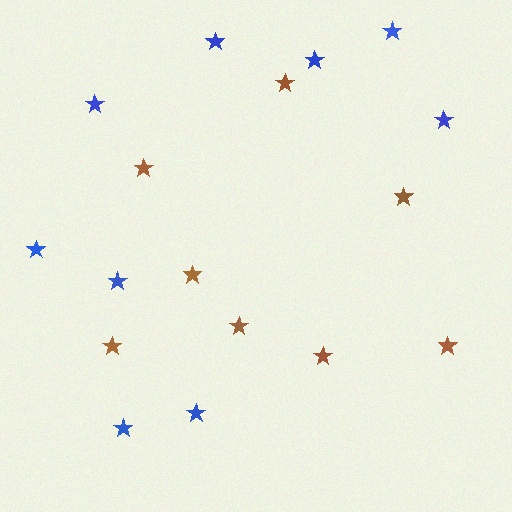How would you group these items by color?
There are 2 groups: one group of brown stars (8) and one group of blue stars (9).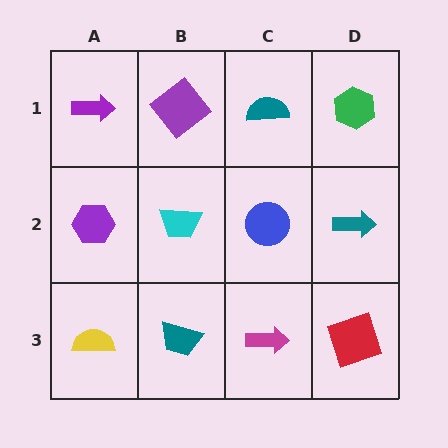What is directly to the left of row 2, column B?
A purple hexagon.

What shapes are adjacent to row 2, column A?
A purple arrow (row 1, column A), a yellow semicircle (row 3, column A), a cyan trapezoid (row 2, column B).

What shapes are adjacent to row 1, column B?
A cyan trapezoid (row 2, column B), a purple arrow (row 1, column A), a teal semicircle (row 1, column C).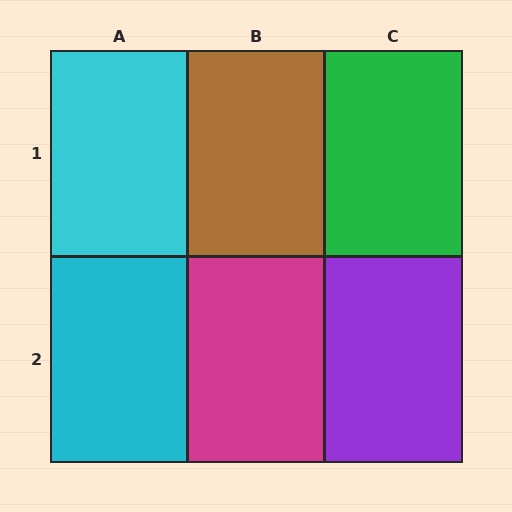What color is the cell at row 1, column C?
Green.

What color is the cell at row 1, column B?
Brown.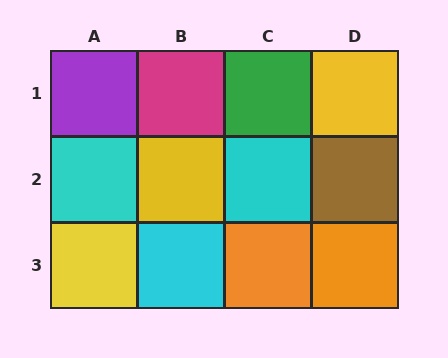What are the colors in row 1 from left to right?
Purple, magenta, green, yellow.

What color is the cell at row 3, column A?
Yellow.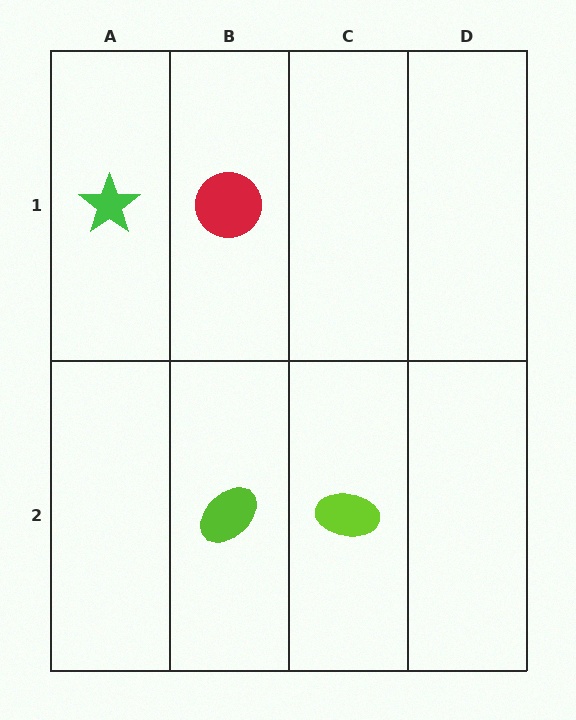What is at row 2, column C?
A lime ellipse.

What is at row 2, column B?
A lime ellipse.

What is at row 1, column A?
A green star.